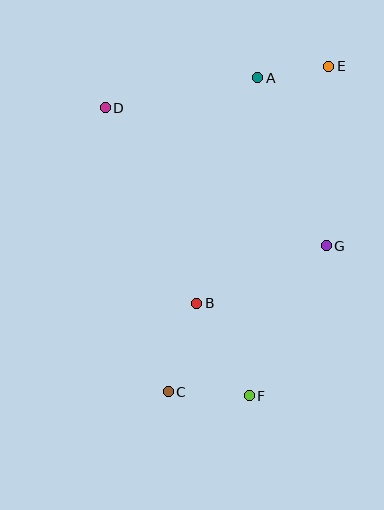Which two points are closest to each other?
Points A and E are closest to each other.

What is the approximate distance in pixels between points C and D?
The distance between C and D is approximately 291 pixels.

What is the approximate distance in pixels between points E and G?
The distance between E and G is approximately 179 pixels.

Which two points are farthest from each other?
Points C and E are farthest from each other.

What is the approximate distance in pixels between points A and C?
The distance between A and C is approximately 326 pixels.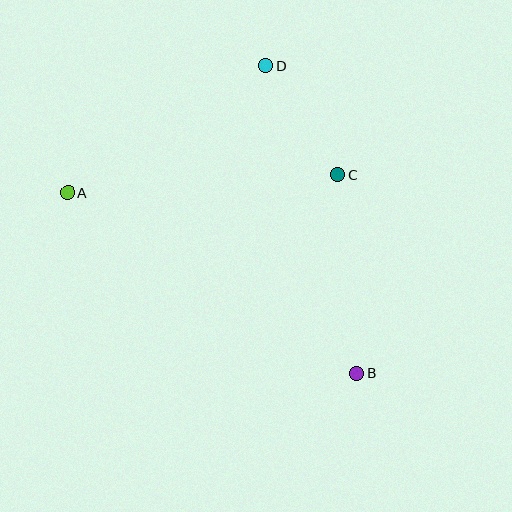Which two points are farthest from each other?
Points A and B are farthest from each other.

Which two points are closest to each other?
Points C and D are closest to each other.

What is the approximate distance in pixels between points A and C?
The distance between A and C is approximately 270 pixels.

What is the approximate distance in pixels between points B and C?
The distance between B and C is approximately 200 pixels.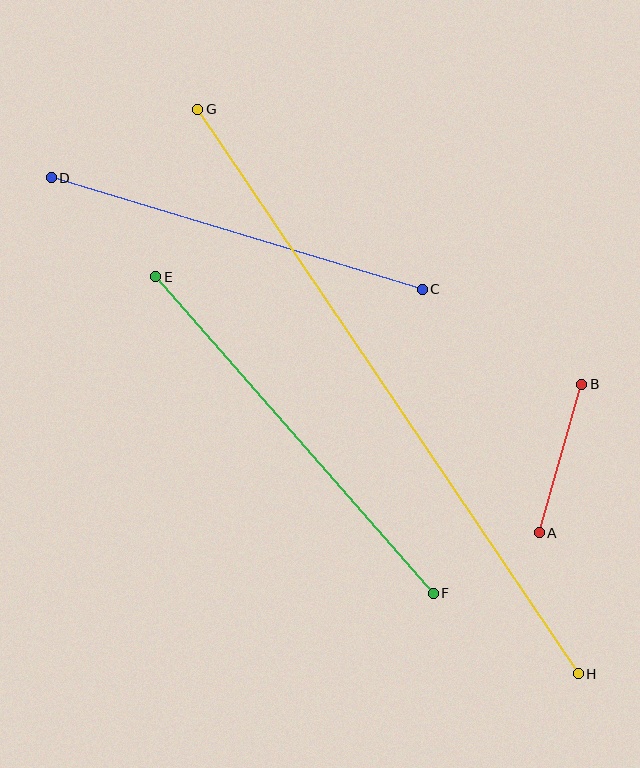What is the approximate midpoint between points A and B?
The midpoint is at approximately (560, 458) pixels.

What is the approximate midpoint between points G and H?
The midpoint is at approximately (388, 392) pixels.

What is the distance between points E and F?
The distance is approximately 421 pixels.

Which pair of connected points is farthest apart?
Points G and H are farthest apart.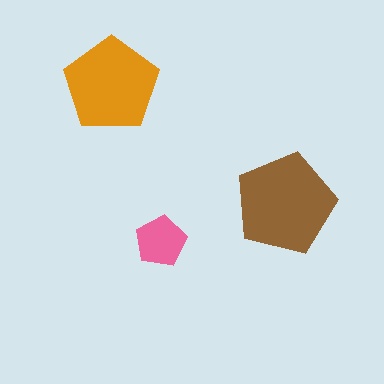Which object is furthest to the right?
The brown pentagon is rightmost.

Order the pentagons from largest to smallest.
the brown one, the orange one, the pink one.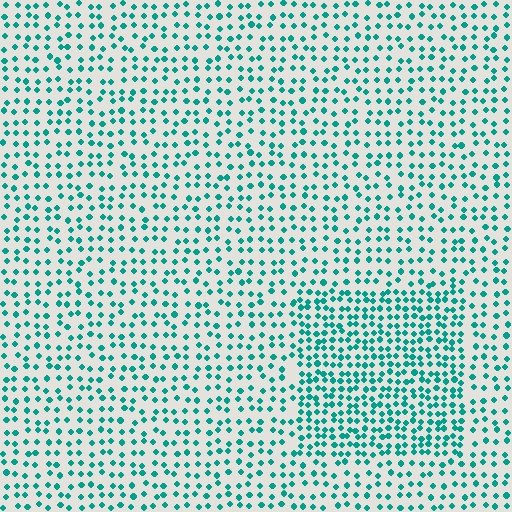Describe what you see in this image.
The image contains small teal elements arranged at two different densities. A rectangle-shaped region is visible where the elements are more densely packed than the surrounding area.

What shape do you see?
I see a rectangle.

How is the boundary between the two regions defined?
The boundary is defined by a change in element density (approximately 1.8x ratio). All elements are the same color, size, and shape.